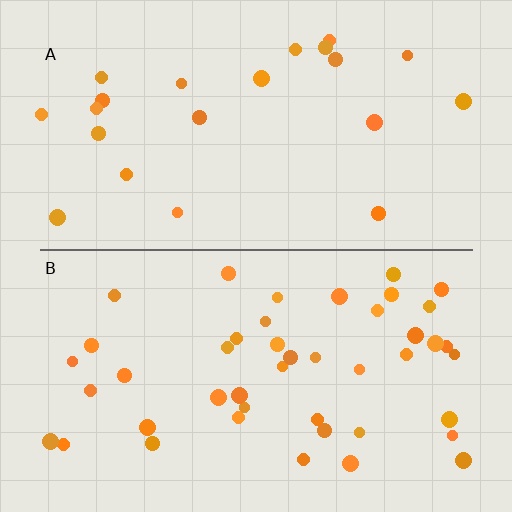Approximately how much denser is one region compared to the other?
Approximately 2.1× — region B over region A.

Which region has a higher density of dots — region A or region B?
B (the bottom).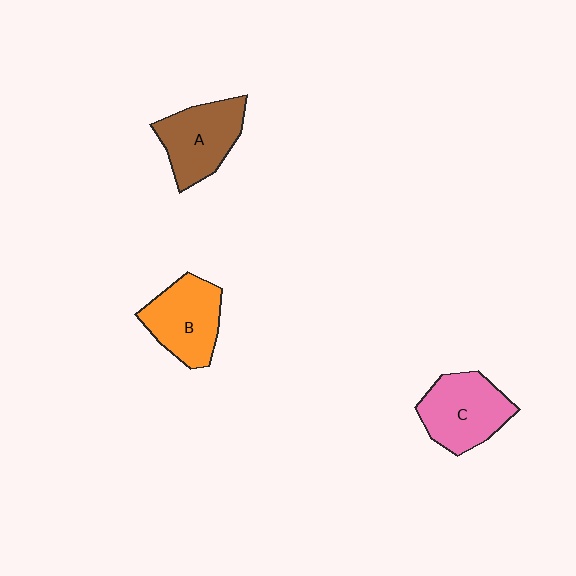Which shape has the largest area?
Shape C (pink).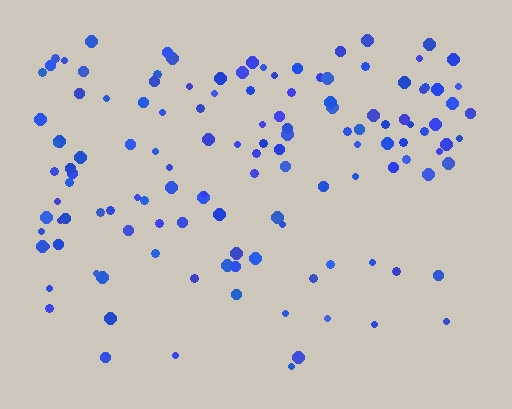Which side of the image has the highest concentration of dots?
The top.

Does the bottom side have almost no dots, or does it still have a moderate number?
Still a moderate number, just noticeably fewer than the top.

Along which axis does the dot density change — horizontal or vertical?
Vertical.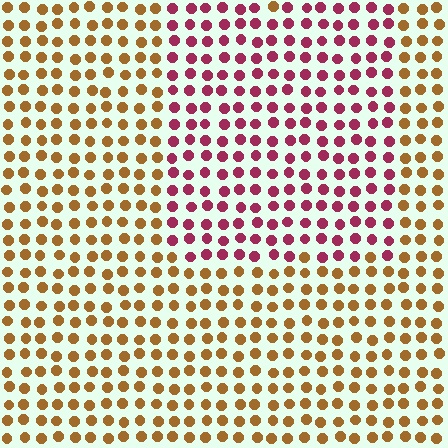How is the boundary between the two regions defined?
The boundary is defined purely by a slight shift in hue (about 57 degrees). Spacing, size, and orientation are identical on both sides.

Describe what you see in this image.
The image is filled with small brown elements in a uniform arrangement. A rectangle-shaped region is visible where the elements are tinted to a slightly different hue, forming a subtle color boundary.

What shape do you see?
I see a rectangle.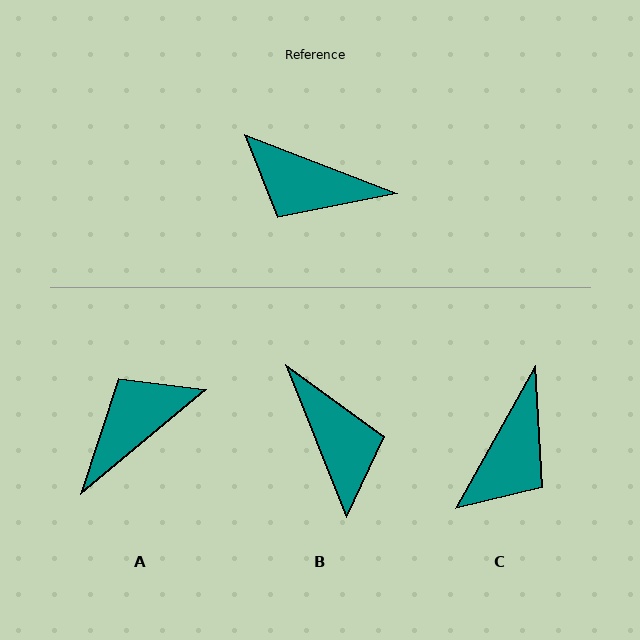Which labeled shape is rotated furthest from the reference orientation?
B, about 133 degrees away.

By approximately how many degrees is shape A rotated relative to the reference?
Approximately 119 degrees clockwise.